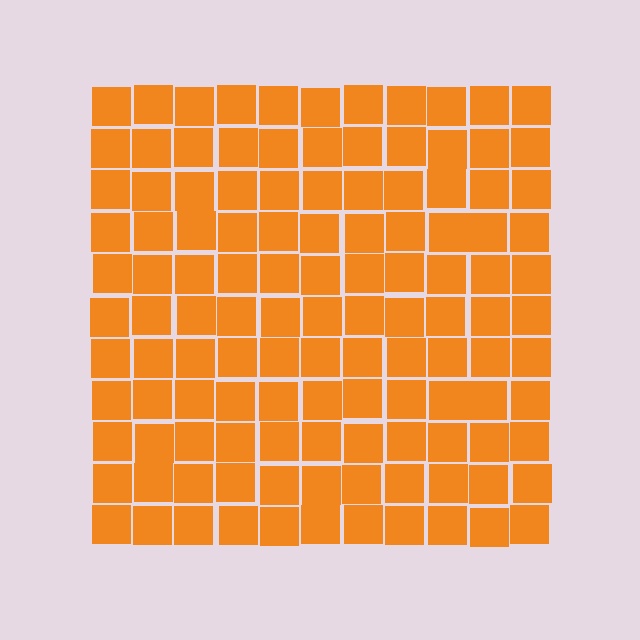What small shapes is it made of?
It is made of small squares.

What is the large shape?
The large shape is a square.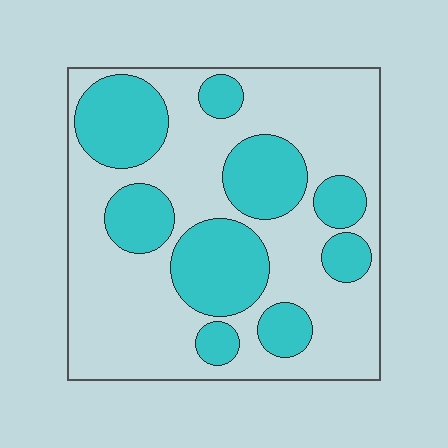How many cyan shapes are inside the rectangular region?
9.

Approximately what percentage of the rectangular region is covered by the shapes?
Approximately 35%.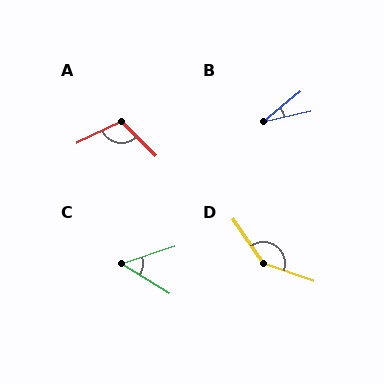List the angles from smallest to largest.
B (26°), C (50°), A (109°), D (144°).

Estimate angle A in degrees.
Approximately 109 degrees.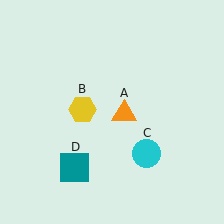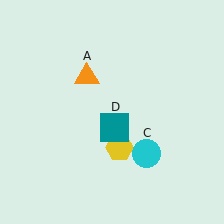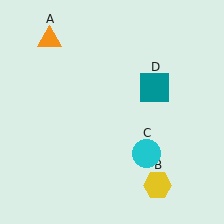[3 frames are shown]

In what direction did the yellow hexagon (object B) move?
The yellow hexagon (object B) moved down and to the right.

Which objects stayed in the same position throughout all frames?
Cyan circle (object C) remained stationary.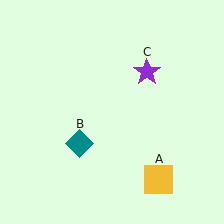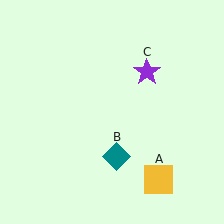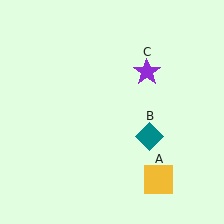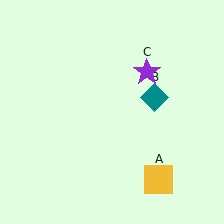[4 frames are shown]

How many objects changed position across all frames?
1 object changed position: teal diamond (object B).